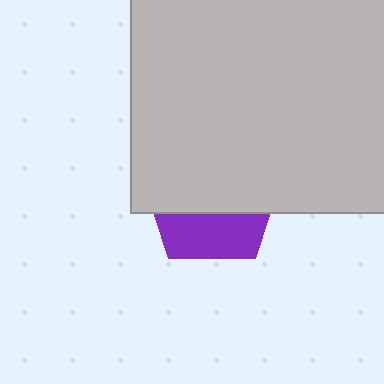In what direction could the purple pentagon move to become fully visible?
The purple pentagon could move down. That would shift it out from behind the light gray square entirely.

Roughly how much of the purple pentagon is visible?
A small part of it is visible (roughly 35%).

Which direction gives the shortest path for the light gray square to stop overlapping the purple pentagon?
Moving up gives the shortest separation.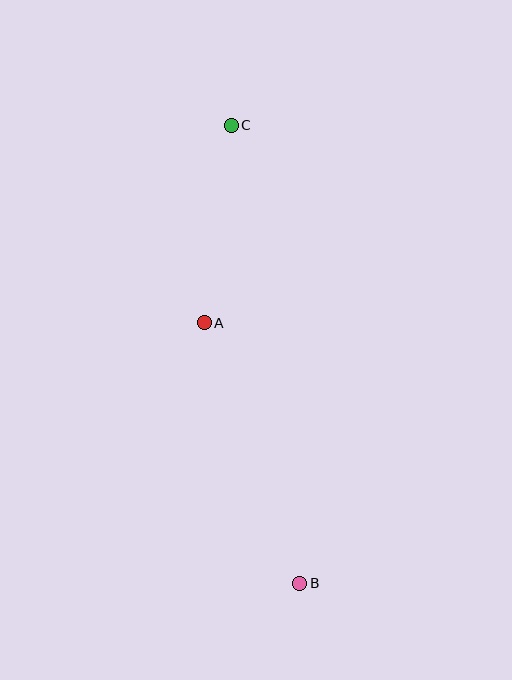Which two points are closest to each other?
Points A and C are closest to each other.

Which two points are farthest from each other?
Points B and C are farthest from each other.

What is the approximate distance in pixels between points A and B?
The distance between A and B is approximately 278 pixels.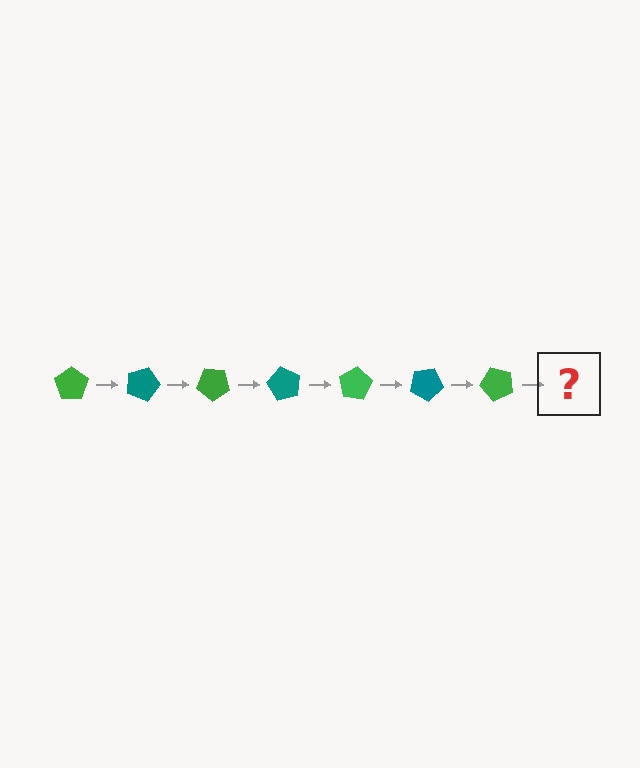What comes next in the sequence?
The next element should be a teal pentagon, rotated 140 degrees from the start.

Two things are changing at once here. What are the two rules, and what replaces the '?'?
The two rules are that it rotates 20 degrees each step and the color cycles through green and teal. The '?' should be a teal pentagon, rotated 140 degrees from the start.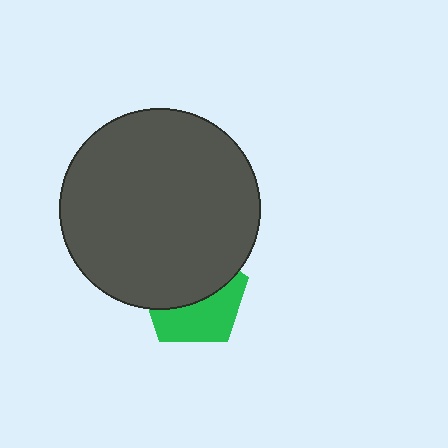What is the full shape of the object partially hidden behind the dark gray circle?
The partially hidden object is a green pentagon.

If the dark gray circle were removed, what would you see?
You would see the complete green pentagon.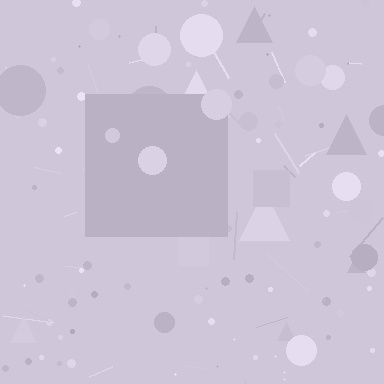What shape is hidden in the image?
A square is hidden in the image.